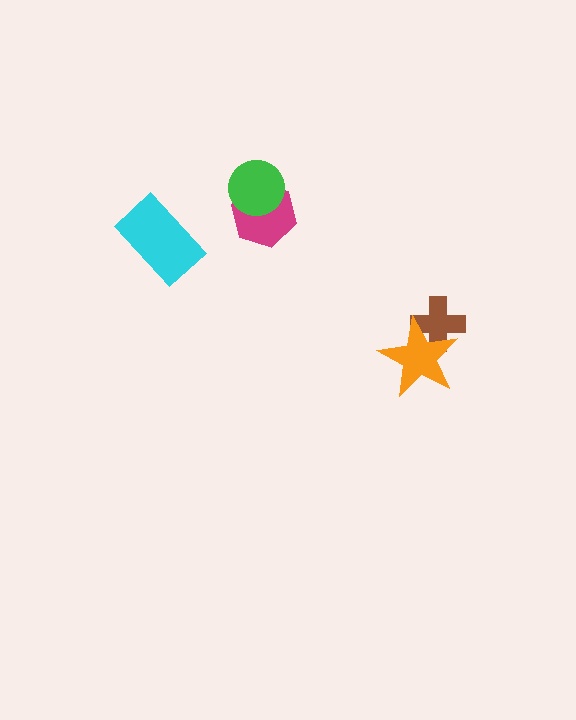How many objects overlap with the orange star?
1 object overlaps with the orange star.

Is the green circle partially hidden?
No, no other shape covers it.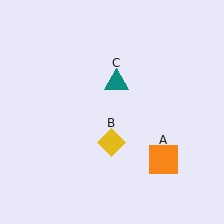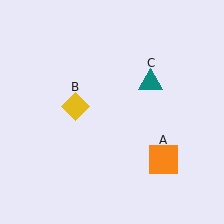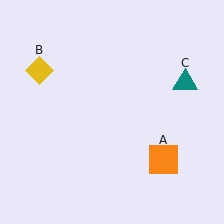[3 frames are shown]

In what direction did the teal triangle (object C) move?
The teal triangle (object C) moved right.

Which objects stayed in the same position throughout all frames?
Orange square (object A) remained stationary.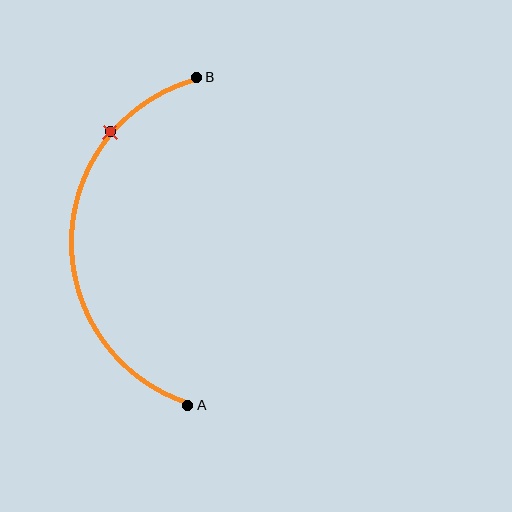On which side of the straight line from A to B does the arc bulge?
The arc bulges to the left of the straight line connecting A and B.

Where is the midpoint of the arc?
The arc midpoint is the point on the curve farthest from the straight line joining A and B. It sits to the left of that line.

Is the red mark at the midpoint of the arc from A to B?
No. The red mark lies on the arc but is closer to endpoint B. The arc midpoint would be at the point on the curve equidistant along the arc from both A and B.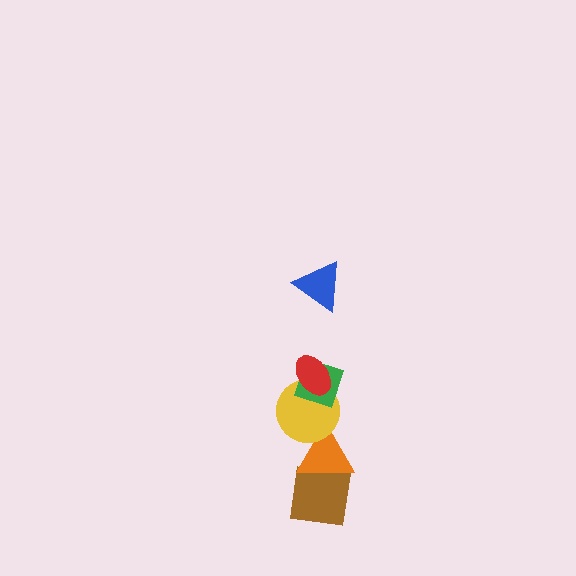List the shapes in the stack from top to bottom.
From top to bottom: the blue triangle, the red ellipse, the green diamond, the yellow circle, the orange triangle, the brown square.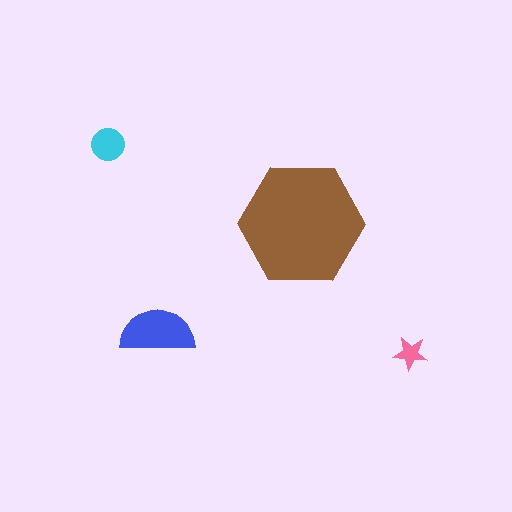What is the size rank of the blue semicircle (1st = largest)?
2nd.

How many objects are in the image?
There are 4 objects in the image.